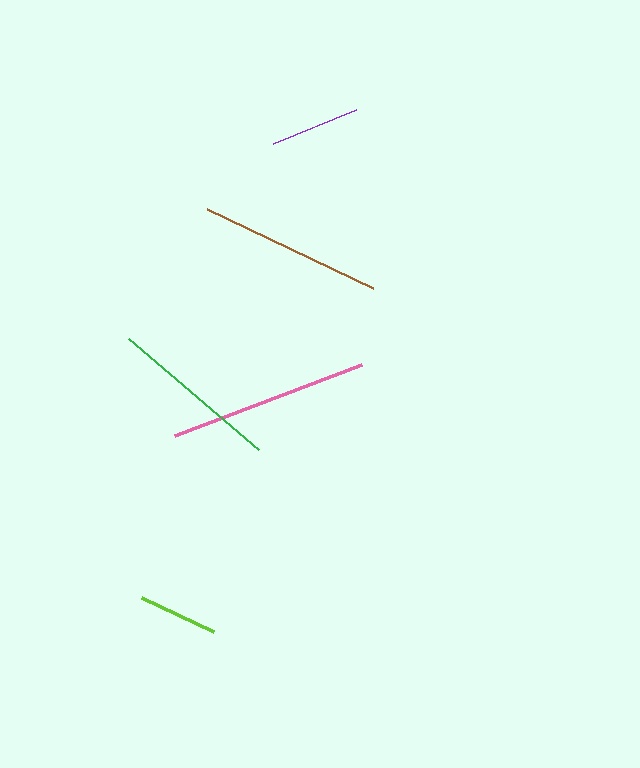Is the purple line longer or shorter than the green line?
The green line is longer than the purple line.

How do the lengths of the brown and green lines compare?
The brown and green lines are approximately the same length.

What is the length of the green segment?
The green segment is approximately 172 pixels long.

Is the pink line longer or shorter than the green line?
The pink line is longer than the green line.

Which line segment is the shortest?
The lime line is the shortest at approximately 80 pixels.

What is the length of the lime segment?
The lime segment is approximately 80 pixels long.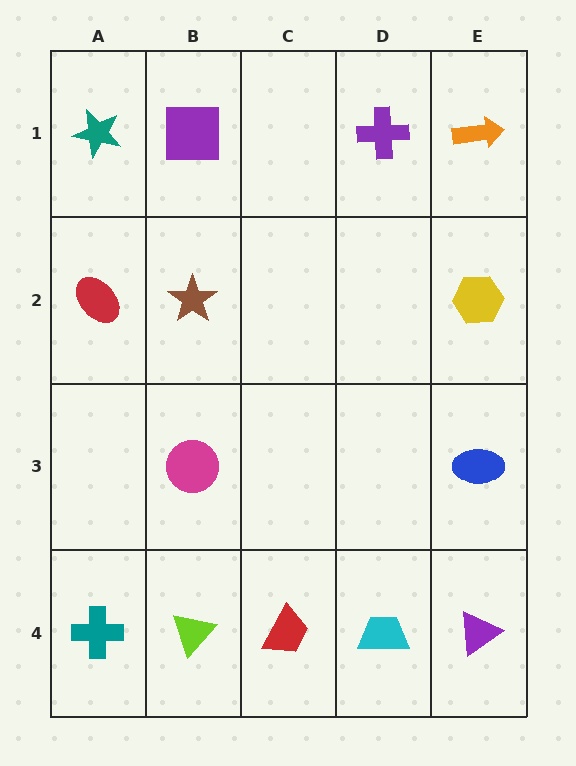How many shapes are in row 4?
5 shapes.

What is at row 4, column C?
A red trapezoid.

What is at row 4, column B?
A lime triangle.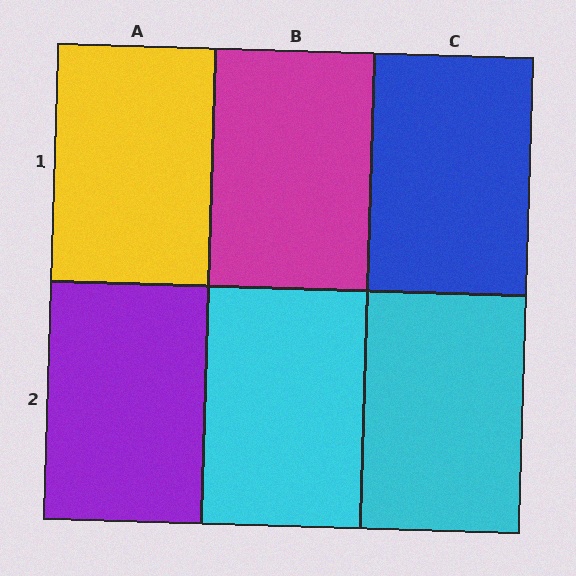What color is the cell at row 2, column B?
Cyan.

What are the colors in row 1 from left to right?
Yellow, magenta, blue.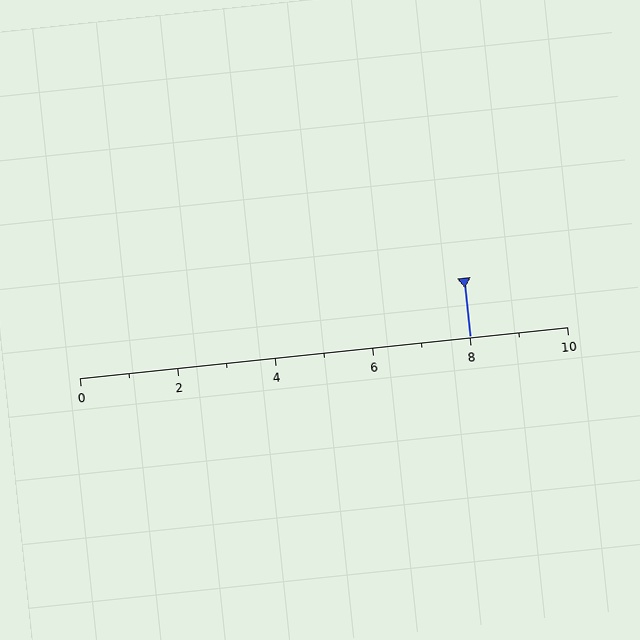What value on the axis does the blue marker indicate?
The marker indicates approximately 8.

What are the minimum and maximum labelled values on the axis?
The axis runs from 0 to 10.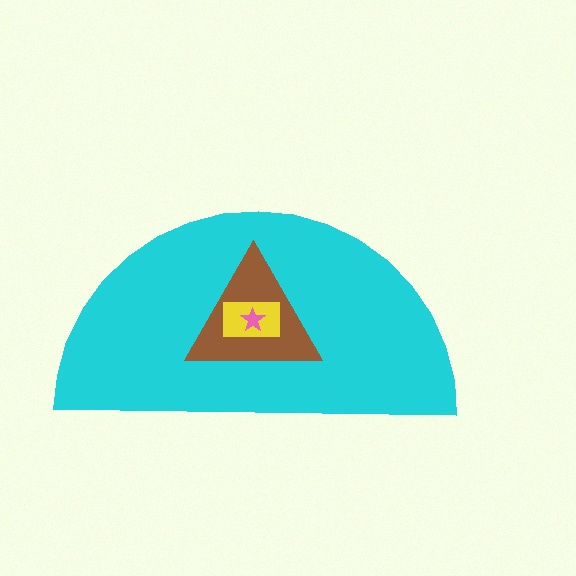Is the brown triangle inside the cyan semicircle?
Yes.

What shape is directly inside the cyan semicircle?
The brown triangle.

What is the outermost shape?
The cyan semicircle.